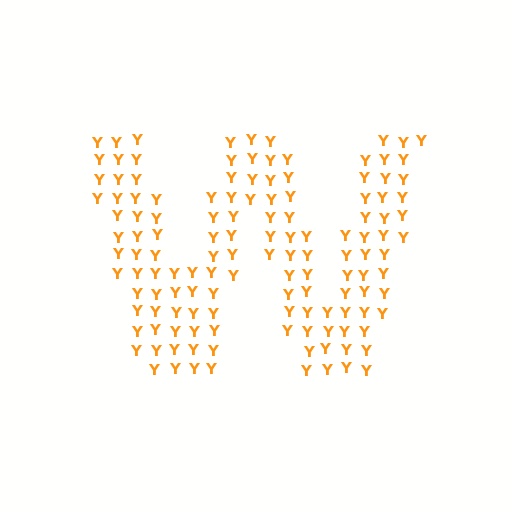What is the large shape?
The large shape is the letter W.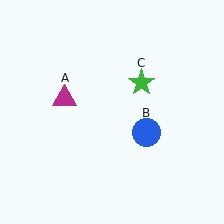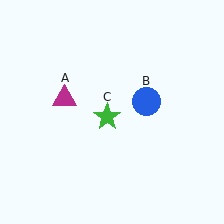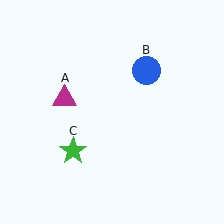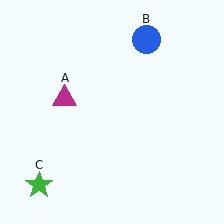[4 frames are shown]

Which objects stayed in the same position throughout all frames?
Magenta triangle (object A) remained stationary.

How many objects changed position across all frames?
2 objects changed position: blue circle (object B), green star (object C).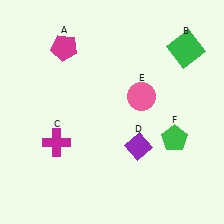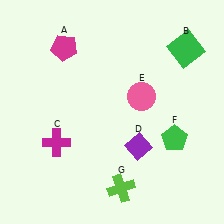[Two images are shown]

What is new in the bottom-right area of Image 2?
A lime cross (G) was added in the bottom-right area of Image 2.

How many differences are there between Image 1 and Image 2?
There is 1 difference between the two images.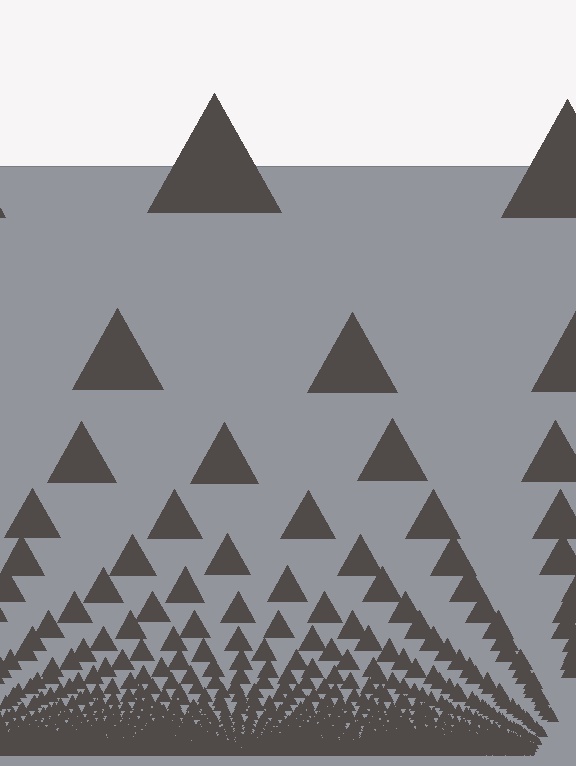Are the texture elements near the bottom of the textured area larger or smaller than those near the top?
Smaller. The gradient is inverted — elements near the bottom are smaller and denser.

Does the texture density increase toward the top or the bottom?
Density increases toward the bottom.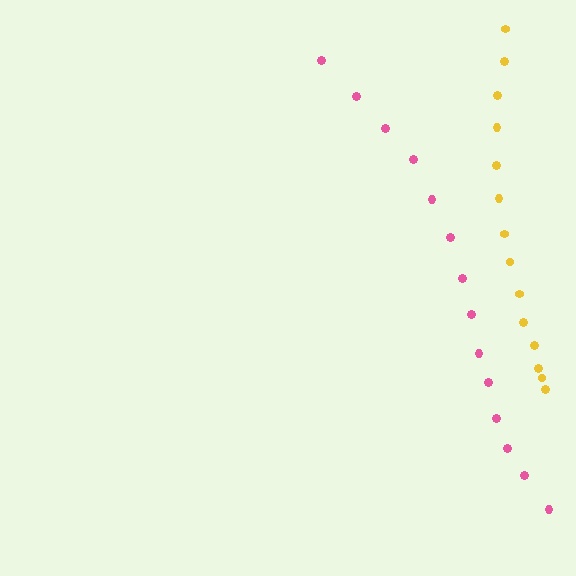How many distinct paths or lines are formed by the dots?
There are 2 distinct paths.